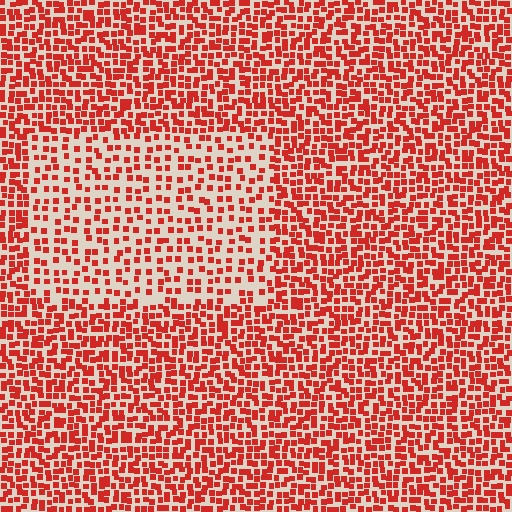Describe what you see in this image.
The image contains small red elements arranged at two different densities. A rectangle-shaped region is visible where the elements are less densely packed than the surrounding area.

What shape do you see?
I see a rectangle.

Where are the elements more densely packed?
The elements are more densely packed outside the rectangle boundary.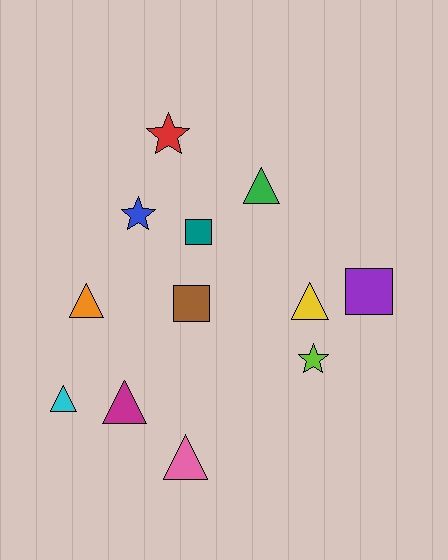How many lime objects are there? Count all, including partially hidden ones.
There is 1 lime object.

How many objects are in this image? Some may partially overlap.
There are 12 objects.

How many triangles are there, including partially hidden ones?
There are 6 triangles.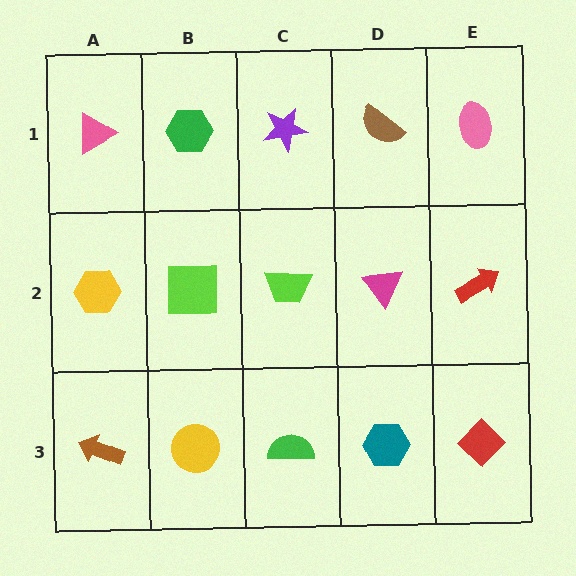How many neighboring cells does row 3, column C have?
3.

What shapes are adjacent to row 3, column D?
A magenta triangle (row 2, column D), a green semicircle (row 3, column C), a red diamond (row 3, column E).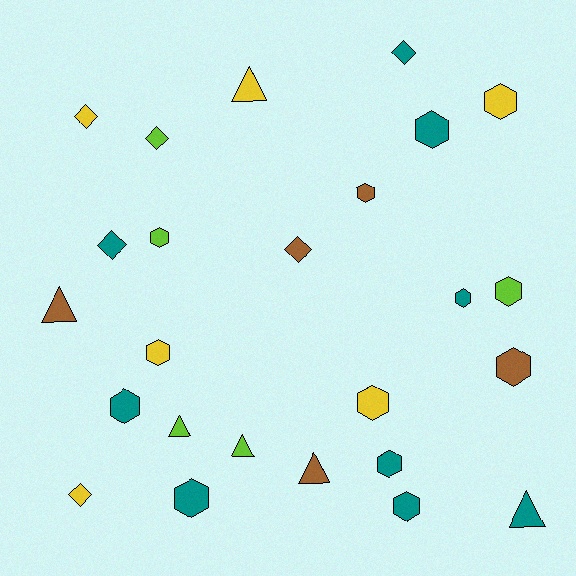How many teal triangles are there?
There is 1 teal triangle.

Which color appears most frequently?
Teal, with 9 objects.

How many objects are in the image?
There are 25 objects.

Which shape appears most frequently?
Hexagon, with 13 objects.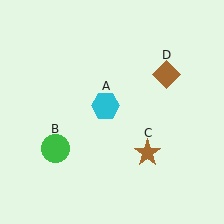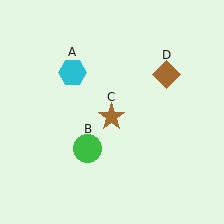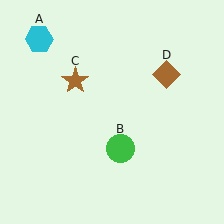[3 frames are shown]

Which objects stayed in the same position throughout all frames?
Brown diamond (object D) remained stationary.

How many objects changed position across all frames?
3 objects changed position: cyan hexagon (object A), green circle (object B), brown star (object C).